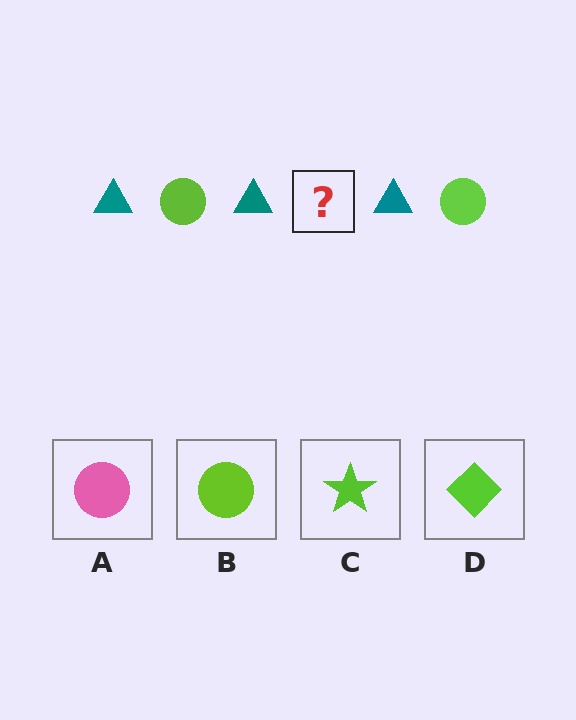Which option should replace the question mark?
Option B.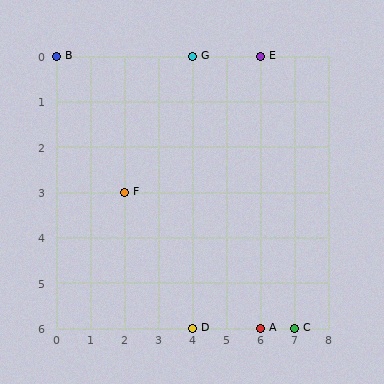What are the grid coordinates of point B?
Point B is at grid coordinates (0, 0).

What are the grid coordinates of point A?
Point A is at grid coordinates (6, 6).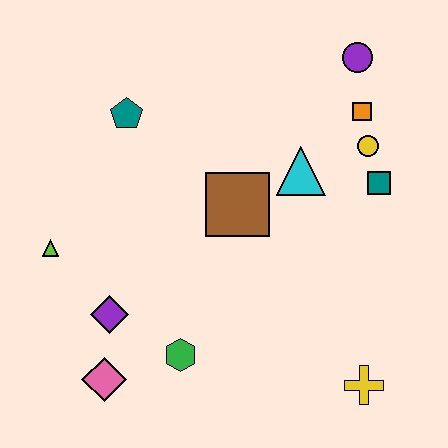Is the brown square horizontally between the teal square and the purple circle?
No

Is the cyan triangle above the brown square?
Yes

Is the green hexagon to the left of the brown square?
Yes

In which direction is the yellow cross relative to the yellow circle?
The yellow cross is below the yellow circle.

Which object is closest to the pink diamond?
The purple diamond is closest to the pink diamond.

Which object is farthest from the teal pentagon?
The yellow cross is farthest from the teal pentagon.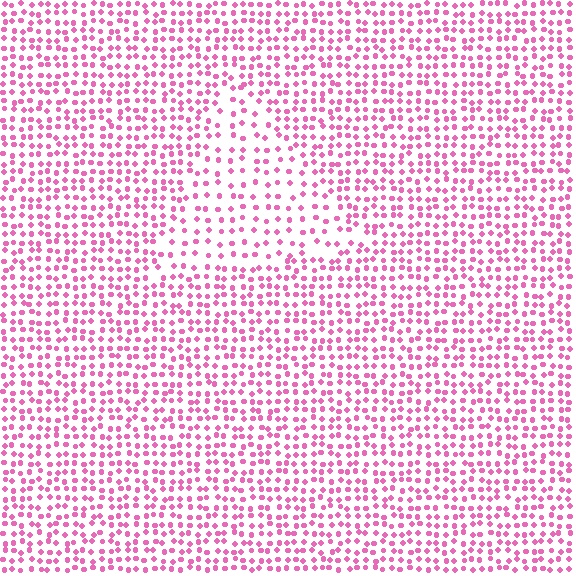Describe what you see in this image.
The image contains small pink elements arranged at two different densities. A triangle-shaped region is visible where the elements are less densely packed than the surrounding area.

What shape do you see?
I see a triangle.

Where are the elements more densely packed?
The elements are more densely packed outside the triangle boundary.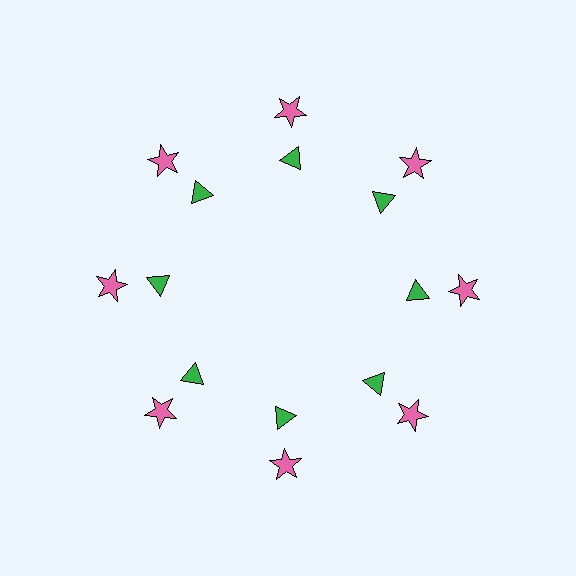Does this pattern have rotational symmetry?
Yes, this pattern has 8-fold rotational symmetry. It looks the same after rotating 45 degrees around the center.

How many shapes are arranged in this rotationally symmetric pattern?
There are 16 shapes, arranged in 8 groups of 2.